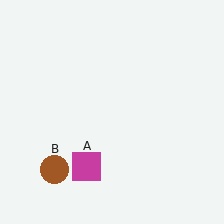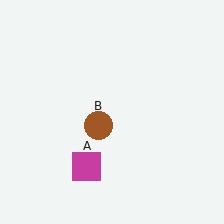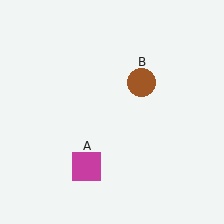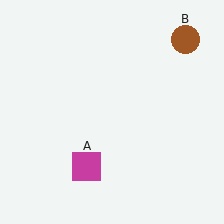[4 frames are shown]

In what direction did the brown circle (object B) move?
The brown circle (object B) moved up and to the right.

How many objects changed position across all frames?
1 object changed position: brown circle (object B).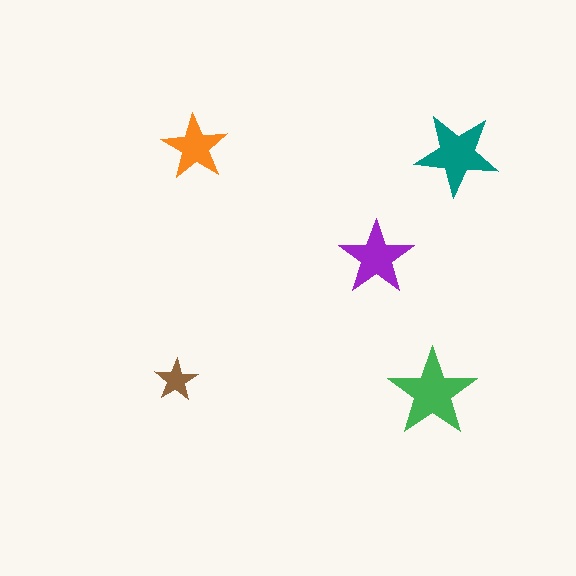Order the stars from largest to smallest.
the green one, the teal one, the purple one, the orange one, the brown one.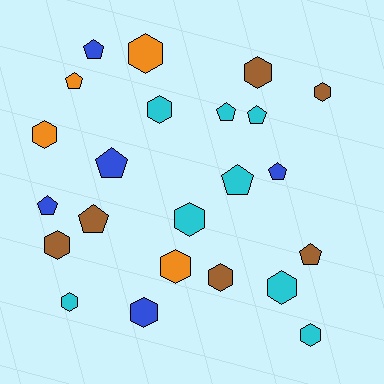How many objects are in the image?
There are 23 objects.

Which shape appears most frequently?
Hexagon, with 13 objects.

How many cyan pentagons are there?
There are 3 cyan pentagons.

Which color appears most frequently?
Cyan, with 8 objects.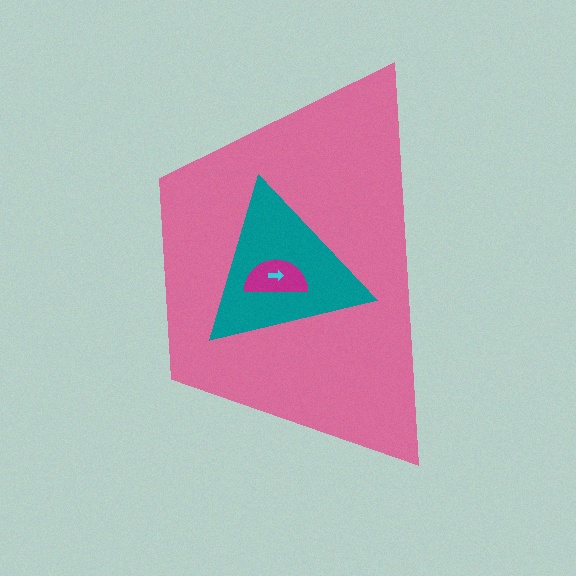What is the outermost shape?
The pink trapezoid.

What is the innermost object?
The cyan arrow.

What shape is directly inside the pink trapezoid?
The teal triangle.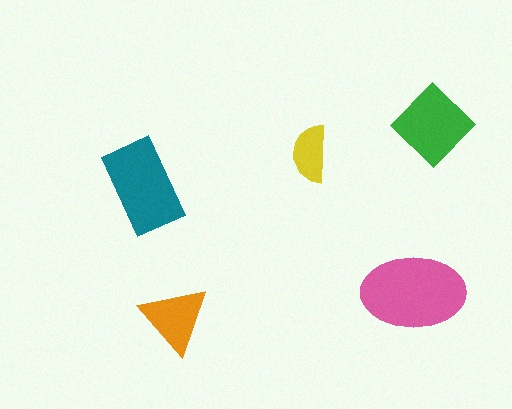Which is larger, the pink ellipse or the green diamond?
The pink ellipse.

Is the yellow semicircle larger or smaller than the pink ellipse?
Smaller.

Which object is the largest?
The pink ellipse.